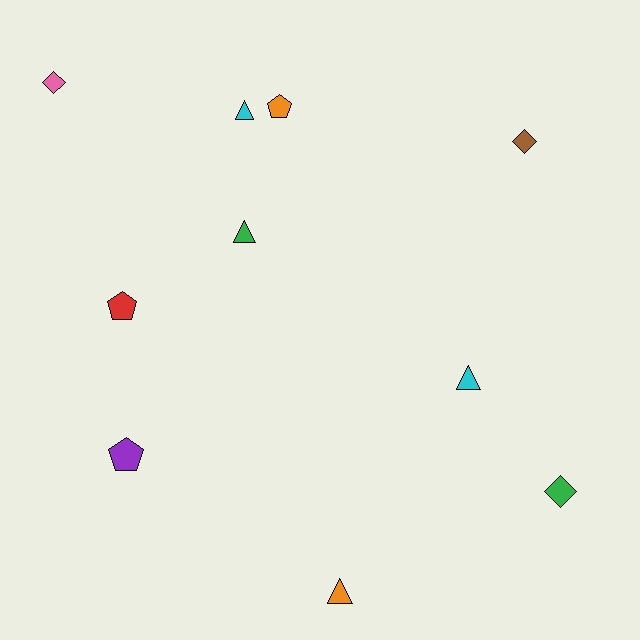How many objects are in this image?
There are 10 objects.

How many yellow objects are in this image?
There are no yellow objects.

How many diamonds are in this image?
There are 3 diamonds.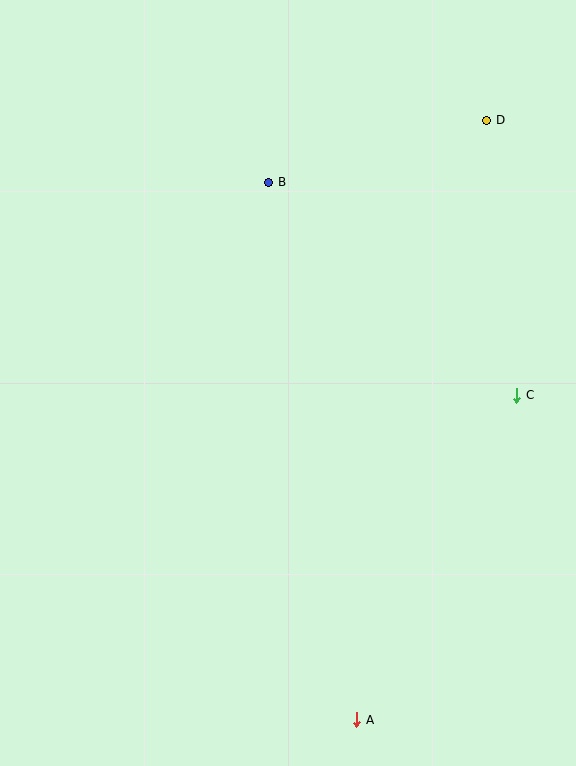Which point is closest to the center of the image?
Point B at (269, 182) is closest to the center.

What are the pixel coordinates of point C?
Point C is at (517, 395).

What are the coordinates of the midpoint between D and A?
The midpoint between D and A is at (422, 420).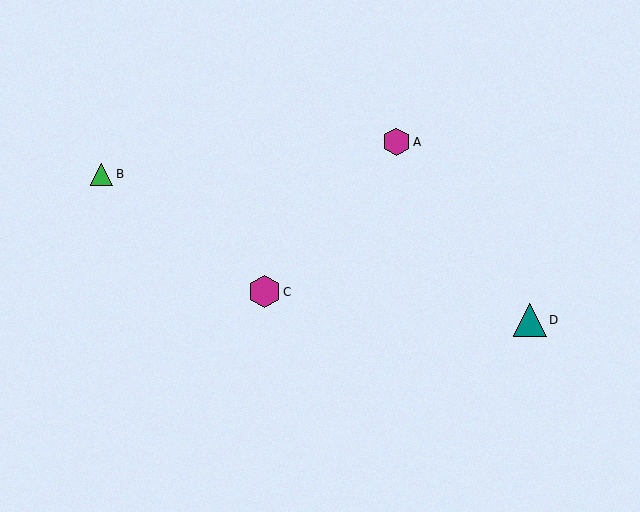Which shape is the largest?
The teal triangle (labeled D) is the largest.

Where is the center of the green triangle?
The center of the green triangle is at (102, 174).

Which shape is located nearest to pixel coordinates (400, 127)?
The magenta hexagon (labeled A) at (396, 142) is nearest to that location.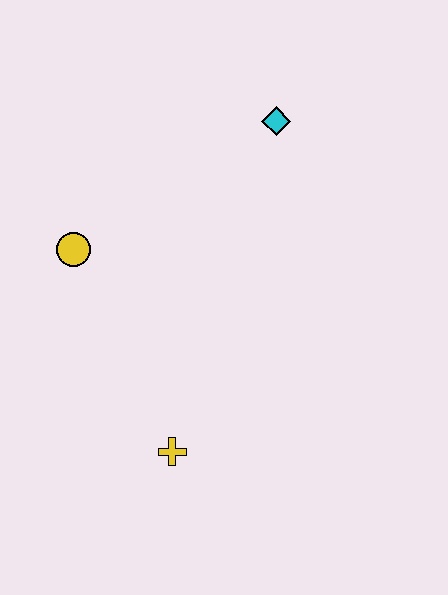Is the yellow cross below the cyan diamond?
Yes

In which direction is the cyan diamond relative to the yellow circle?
The cyan diamond is to the right of the yellow circle.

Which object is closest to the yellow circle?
The yellow cross is closest to the yellow circle.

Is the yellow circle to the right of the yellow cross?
No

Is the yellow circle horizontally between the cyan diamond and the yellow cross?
No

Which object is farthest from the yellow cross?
The cyan diamond is farthest from the yellow cross.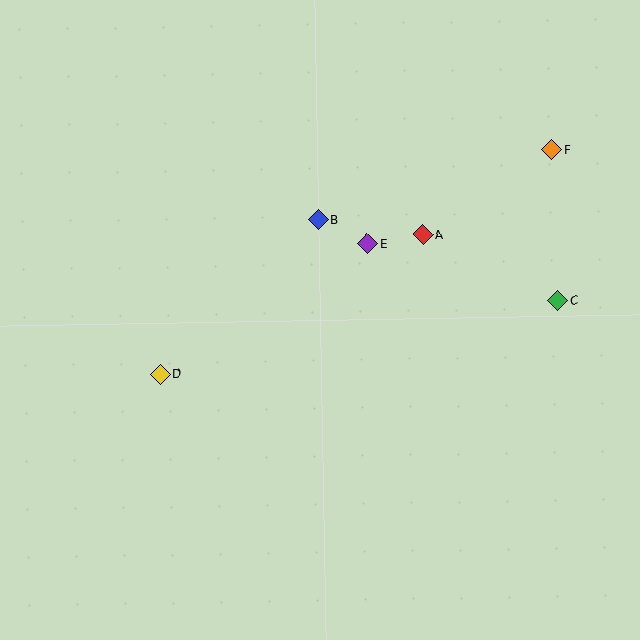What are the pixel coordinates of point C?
Point C is at (557, 301).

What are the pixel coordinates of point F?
Point F is at (552, 150).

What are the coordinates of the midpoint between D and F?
The midpoint between D and F is at (356, 262).